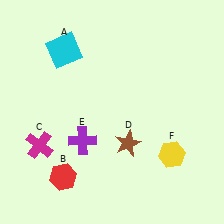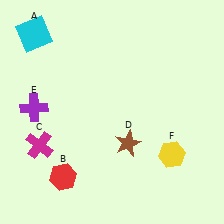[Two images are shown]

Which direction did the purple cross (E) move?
The purple cross (E) moved left.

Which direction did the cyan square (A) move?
The cyan square (A) moved left.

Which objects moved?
The objects that moved are: the cyan square (A), the purple cross (E).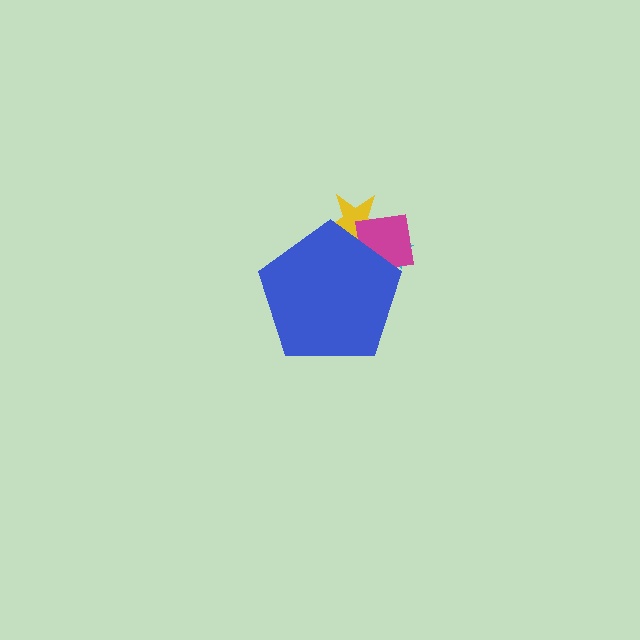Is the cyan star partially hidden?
Yes, the cyan star is partially hidden behind the blue pentagon.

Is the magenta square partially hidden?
Yes, the magenta square is partially hidden behind the blue pentagon.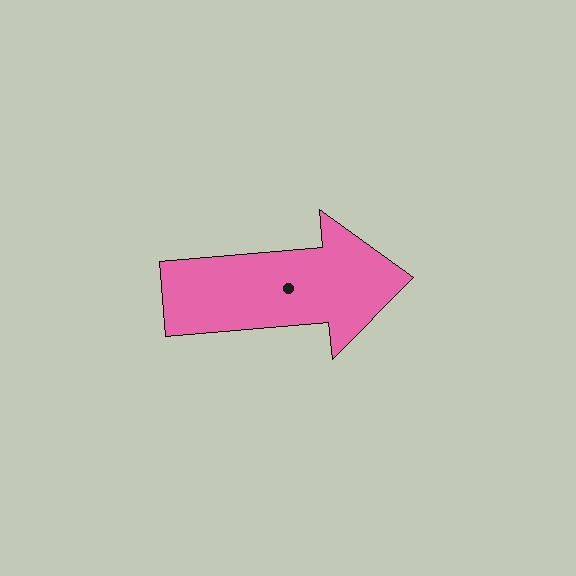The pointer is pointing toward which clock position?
Roughly 3 o'clock.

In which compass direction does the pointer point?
East.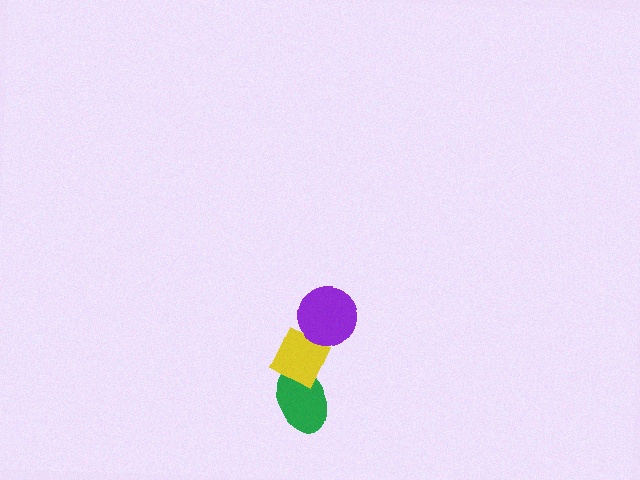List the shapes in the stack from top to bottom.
From top to bottom: the purple circle, the yellow diamond, the green ellipse.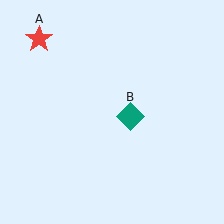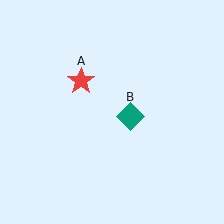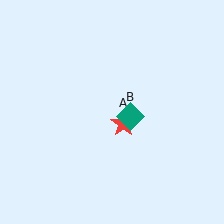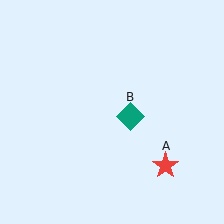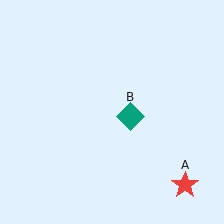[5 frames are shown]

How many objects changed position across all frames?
1 object changed position: red star (object A).